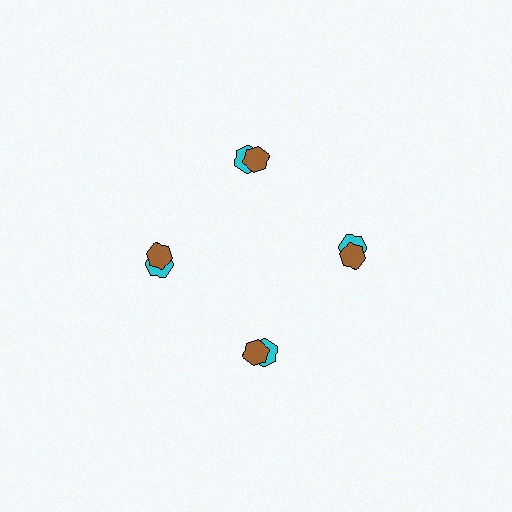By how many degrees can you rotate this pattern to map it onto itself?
The pattern maps onto itself every 90 degrees of rotation.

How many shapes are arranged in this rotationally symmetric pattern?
There are 8 shapes, arranged in 4 groups of 2.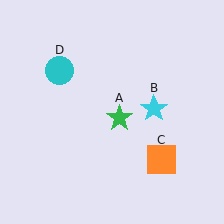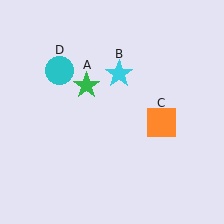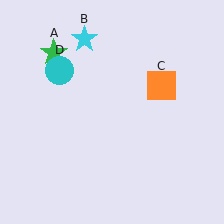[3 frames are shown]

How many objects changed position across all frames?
3 objects changed position: green star (object A), cyan star (object B), orange square (object C).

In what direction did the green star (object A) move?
The green star (object A) moved up and to the left.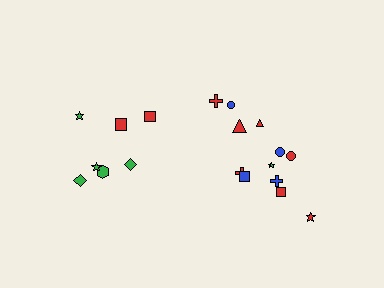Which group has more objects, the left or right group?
The right group.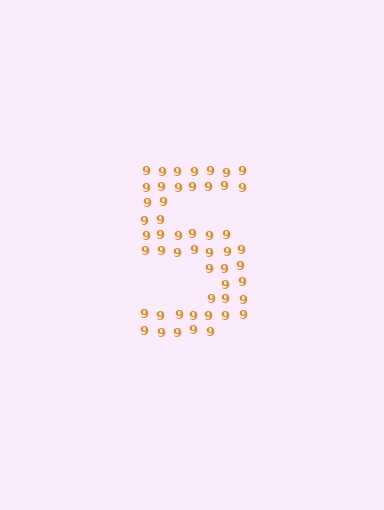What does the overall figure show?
The overall figure shows the digit 5.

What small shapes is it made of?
It is made of small digit 9's.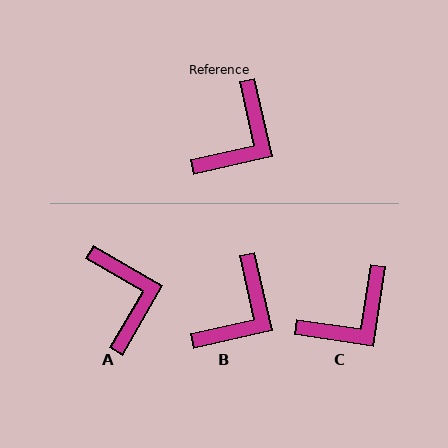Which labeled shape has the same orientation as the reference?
B.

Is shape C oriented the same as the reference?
No, it is off by about 22 degrees.